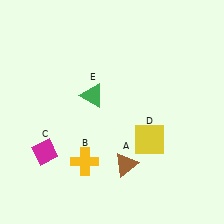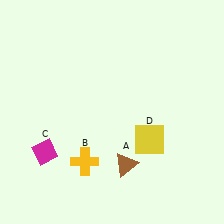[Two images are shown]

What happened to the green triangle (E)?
The green triangle (E) was removed in Image 2. It was in the top-left area of Image 1.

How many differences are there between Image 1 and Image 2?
There is 1 difference between the two images.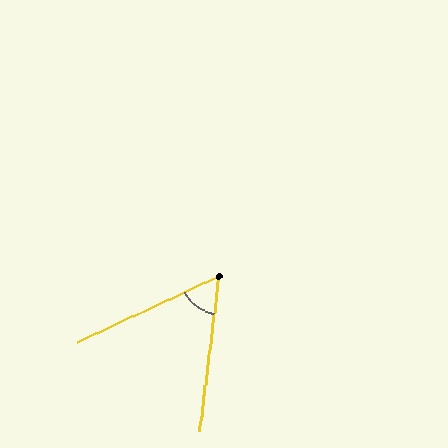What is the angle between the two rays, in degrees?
Approximately 58 degrees.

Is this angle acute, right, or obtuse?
It is acute.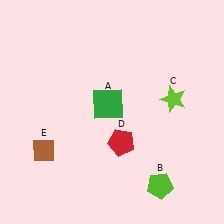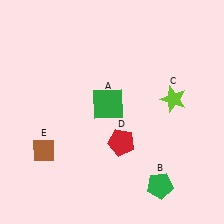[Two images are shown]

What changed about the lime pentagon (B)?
In Image 1, B is lime. In Image 2, it changed to green.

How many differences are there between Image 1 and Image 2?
There is 1 difference between the two images.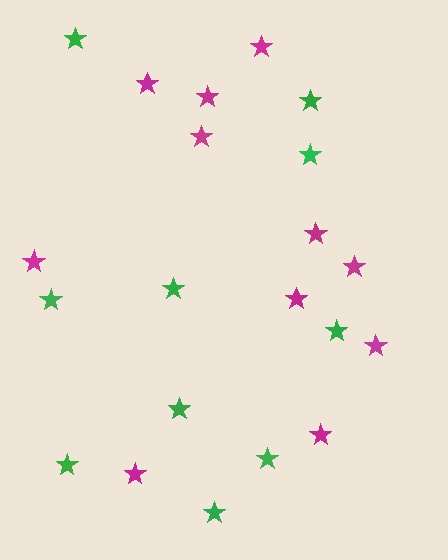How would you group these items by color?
There are 2 groups: one group of green stars (10) and one group of magenta stars (11).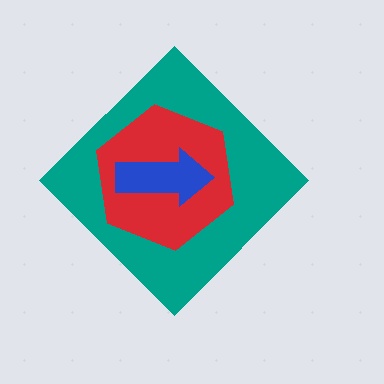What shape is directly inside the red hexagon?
The blue arrow.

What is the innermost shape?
The blue arrow.